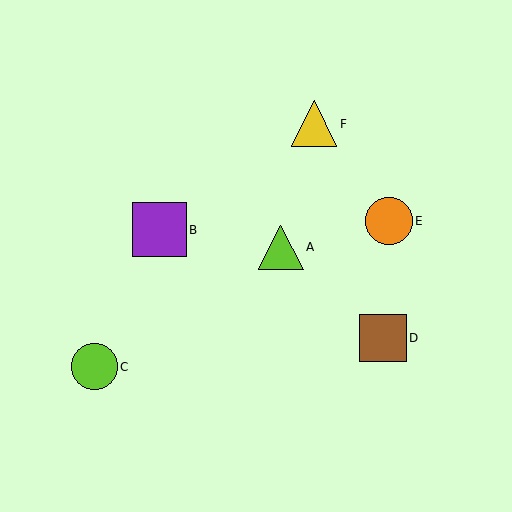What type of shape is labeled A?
Shape A is a lime triangle.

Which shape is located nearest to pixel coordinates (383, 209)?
The orange circle (labeled E) at (389, 221) is nearest to that location.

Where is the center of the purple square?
The center of the purple square is at (159, 230).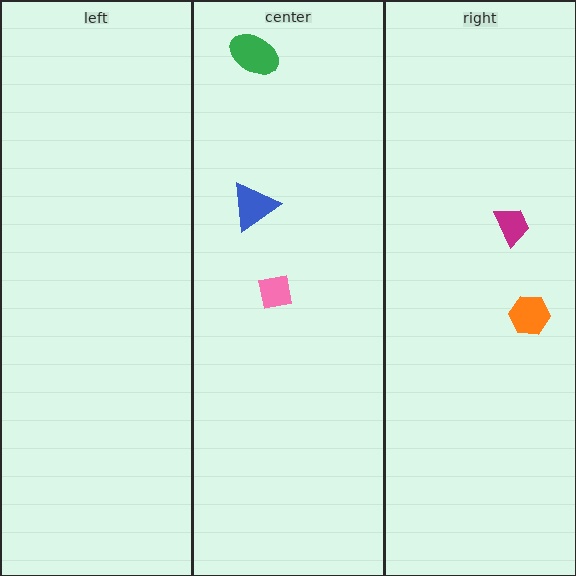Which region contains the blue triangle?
The center region.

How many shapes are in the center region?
3.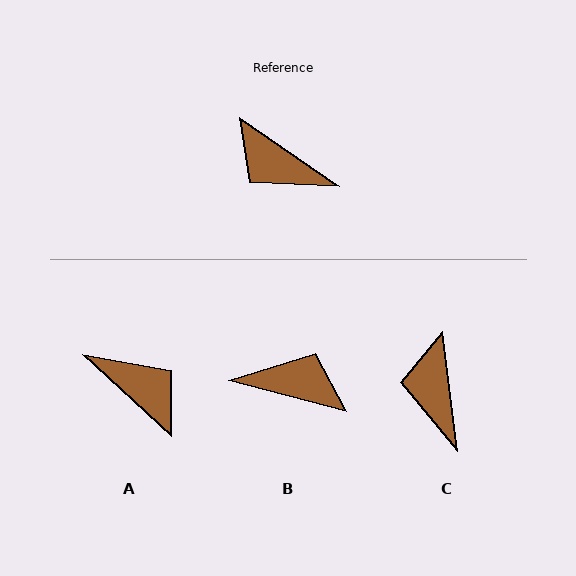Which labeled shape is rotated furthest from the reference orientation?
A, about 172 degrees away.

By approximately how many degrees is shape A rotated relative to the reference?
Approximately 172 degrees counter-clockwise.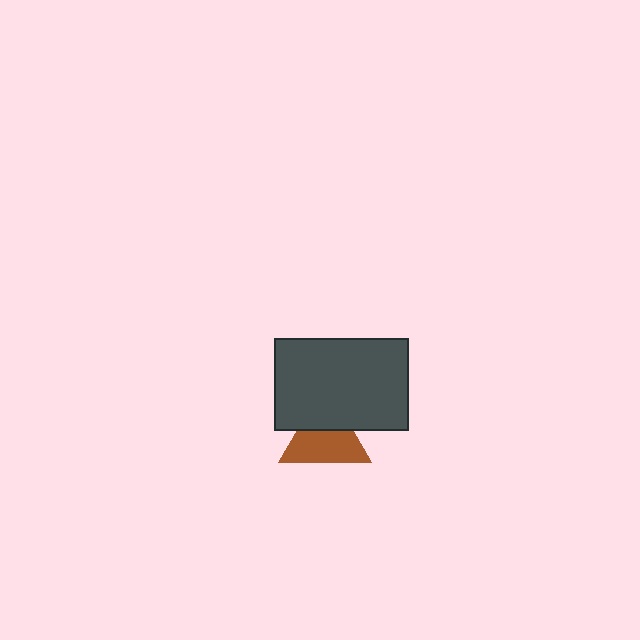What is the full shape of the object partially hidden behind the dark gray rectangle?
The partially hidden object is a brown triangle.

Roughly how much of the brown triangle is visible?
About half of it is visible (roughly 63%).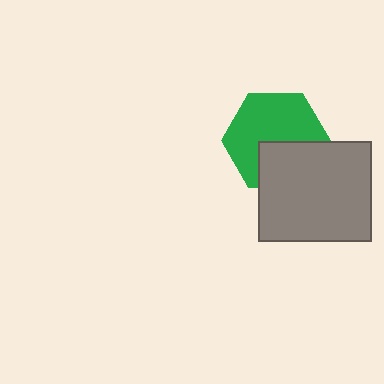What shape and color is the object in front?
The object in front is a gray rectangle.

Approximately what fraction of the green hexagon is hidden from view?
Roughly 35% of the green hexagon is hidden behind the gray rectangle.